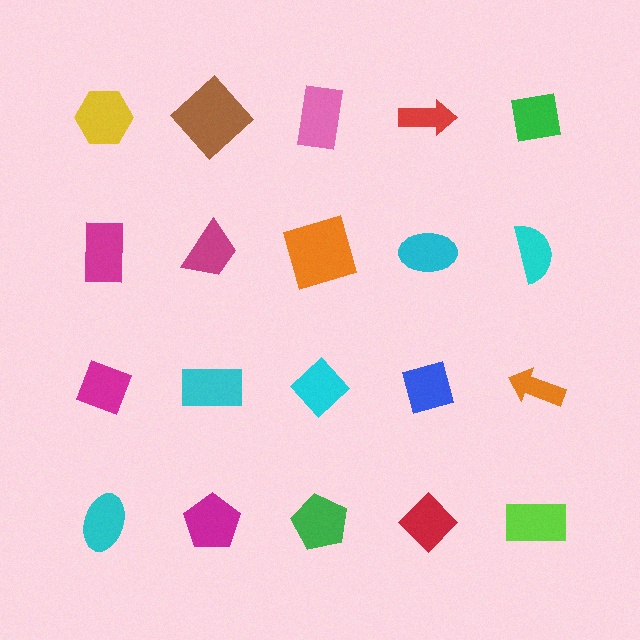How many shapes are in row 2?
5 shapes.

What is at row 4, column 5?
A lime rectangle.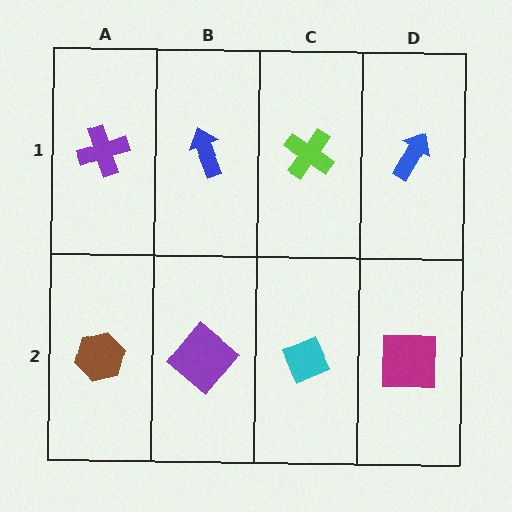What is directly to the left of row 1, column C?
A blue arrow.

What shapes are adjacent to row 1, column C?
A cyan diamond (row 2, column C), a blue arrow (row 1, column B), a blue arrow (row 1, column D).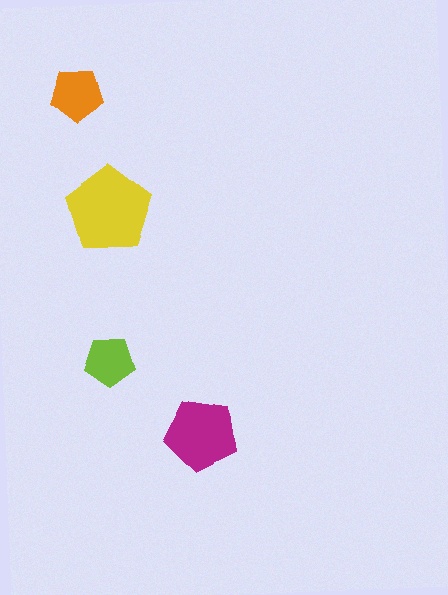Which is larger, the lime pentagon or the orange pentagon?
The orange one.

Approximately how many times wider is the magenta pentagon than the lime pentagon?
About 1.5 times wider.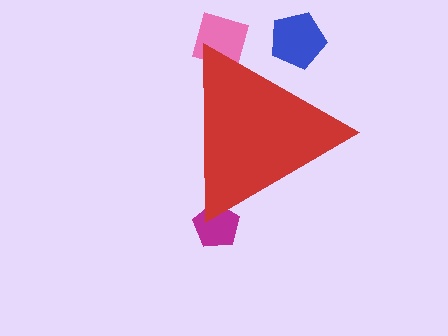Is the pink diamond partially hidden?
Yes, the pink diamond is partially hidden behind the red triangle.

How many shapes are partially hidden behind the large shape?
3 shapes are partially hidden.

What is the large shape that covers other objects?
A red triangle.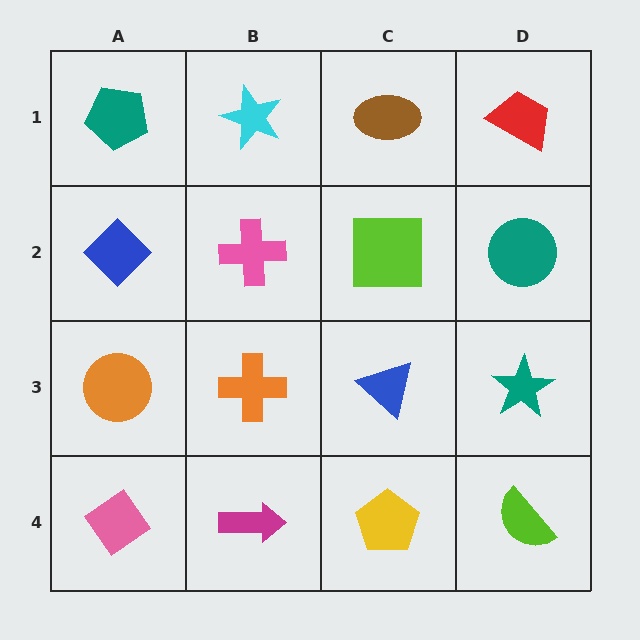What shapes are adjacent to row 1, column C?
A lime square (row 2, column C), a cyan star (row 1, column B), a red trapezoid (row 1, column D).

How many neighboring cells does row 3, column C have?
4.